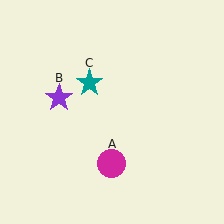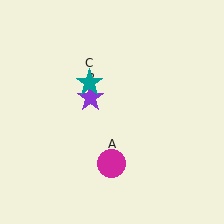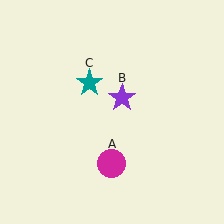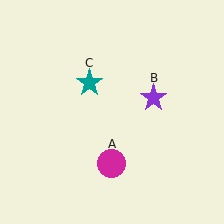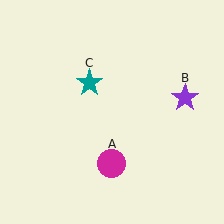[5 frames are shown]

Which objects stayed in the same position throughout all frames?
Magenta circle (object A) and teal star (object C) remained stationary.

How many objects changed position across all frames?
1 object changed position: purple star (object B).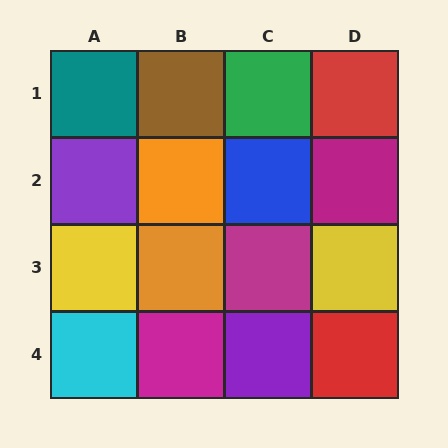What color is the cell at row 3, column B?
Orange.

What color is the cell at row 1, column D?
Red.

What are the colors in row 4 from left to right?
Cyan, magenta, purple, red.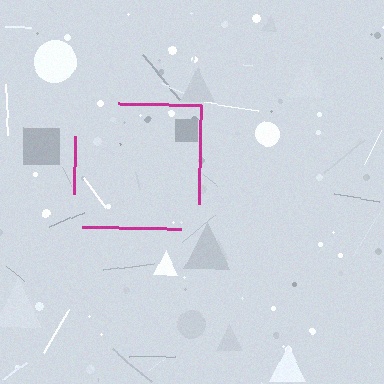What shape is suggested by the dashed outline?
The dashed outline suggests a square.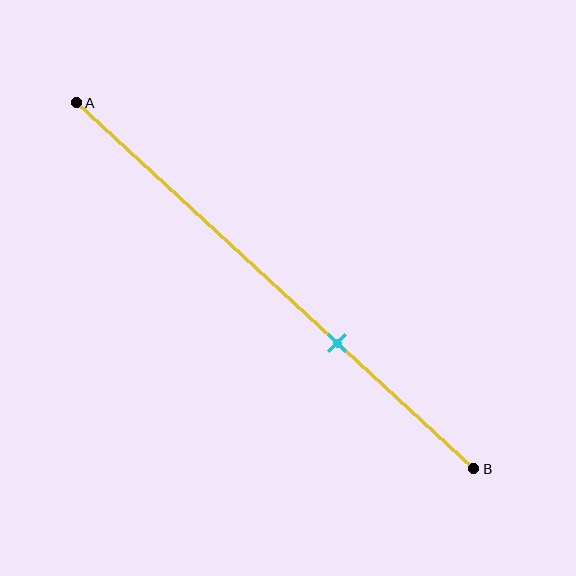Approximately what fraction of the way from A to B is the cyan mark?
The cyan mark is approximately 65% of the way from A to B.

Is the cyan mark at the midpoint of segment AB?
No, the mark is at about 65% from A, not at the 50% midpoint.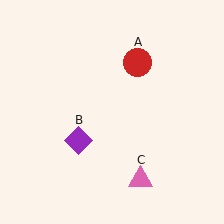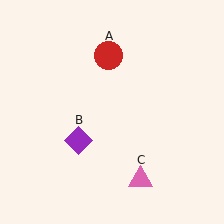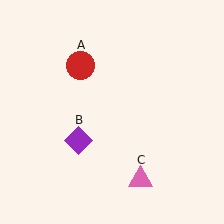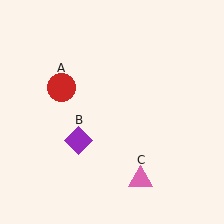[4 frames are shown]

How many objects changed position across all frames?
1 object changed position: red circle (object A).